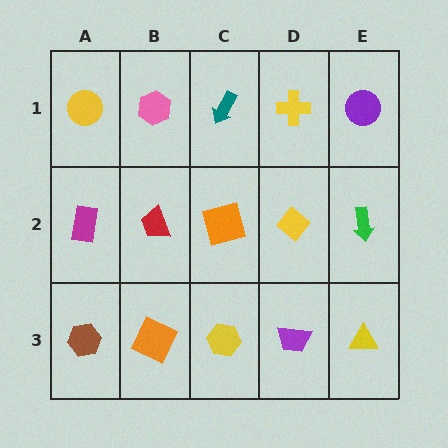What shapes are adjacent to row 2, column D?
A yellow cross (row 1, column D), a purple trapezoid (row 3, column D), an orange square (row 2, column C), a green arrow (row 2, column E).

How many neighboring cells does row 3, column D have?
3.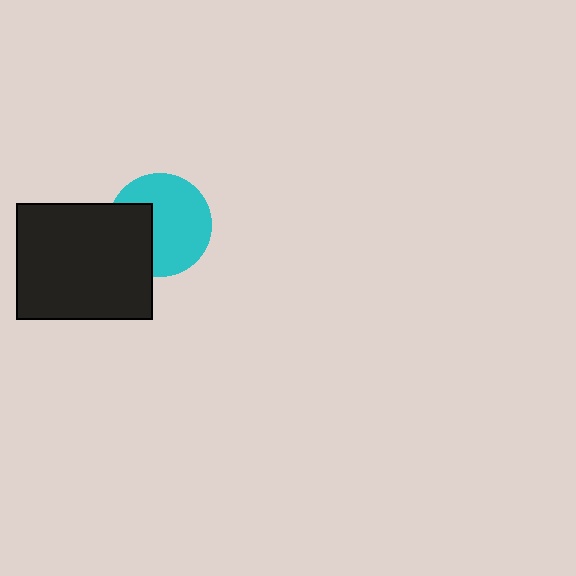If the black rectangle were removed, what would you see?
You would see the complete cyan circle.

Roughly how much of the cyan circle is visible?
Most of it is visible (roughly 68%).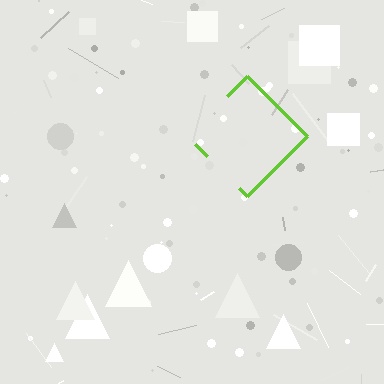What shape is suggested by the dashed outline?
The dashed outline suggests a diamond.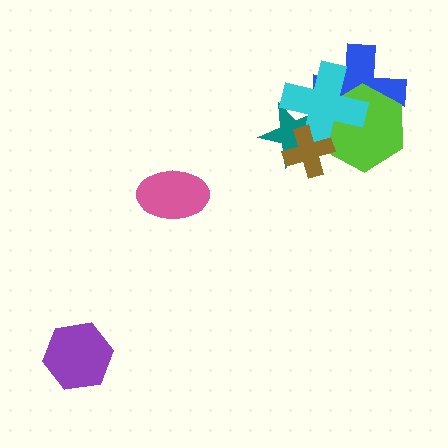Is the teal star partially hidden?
Yes, it is partially covered by another shape.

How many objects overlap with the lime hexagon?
4 objects overlap with the lime hexagon.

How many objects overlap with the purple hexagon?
0 objects overlap with the purple hexagon.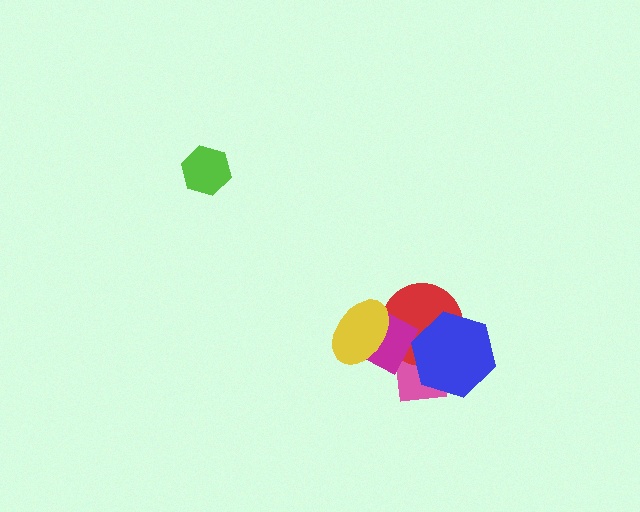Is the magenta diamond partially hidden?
Yes, it is partially covered by another shape.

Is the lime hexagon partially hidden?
No, no other shape covers it.